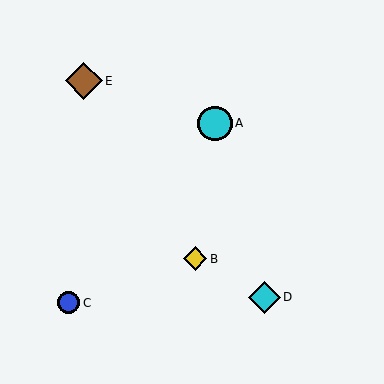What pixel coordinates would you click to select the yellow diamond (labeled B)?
Click at (195, 259) to select the yellow diamond B.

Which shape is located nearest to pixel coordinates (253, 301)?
The cyan diamond (labeled D) at (264, 297) is nearest to that location.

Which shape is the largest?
The brown diamond (labeled E) is the largest.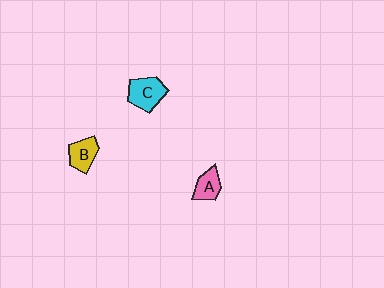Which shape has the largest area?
Shape C (cyan).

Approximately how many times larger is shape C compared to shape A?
Approximately 1.5 times.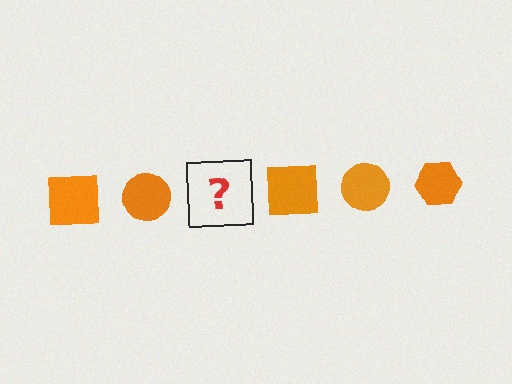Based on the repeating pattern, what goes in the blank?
The blank should be an orange hexagon.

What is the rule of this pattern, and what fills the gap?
The rule is that the pattern cycles through square, circle, hexagon shapes in orange. The gap should be filled with an orange hexagon.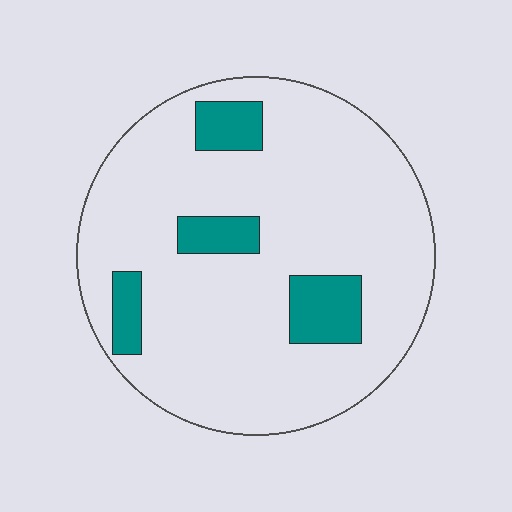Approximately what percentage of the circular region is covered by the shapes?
Approximately 15%.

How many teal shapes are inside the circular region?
4.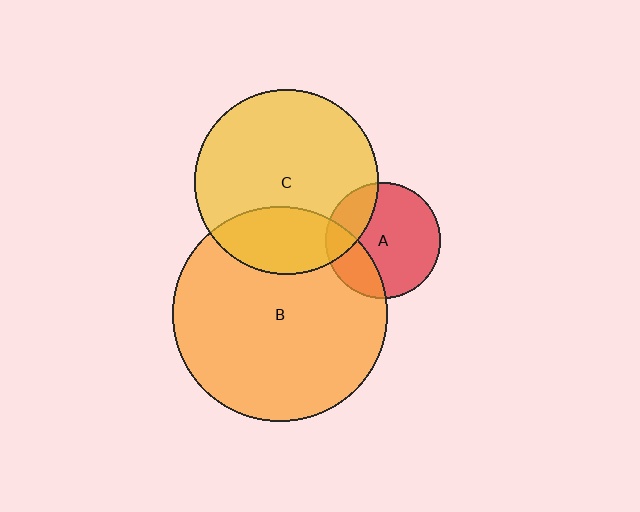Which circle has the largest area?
Circle B (orange).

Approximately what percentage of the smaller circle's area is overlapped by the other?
Approximately 25%.